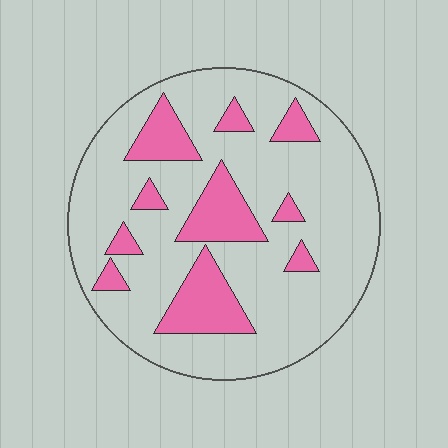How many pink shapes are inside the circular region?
10.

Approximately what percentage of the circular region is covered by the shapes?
Approximately 20%.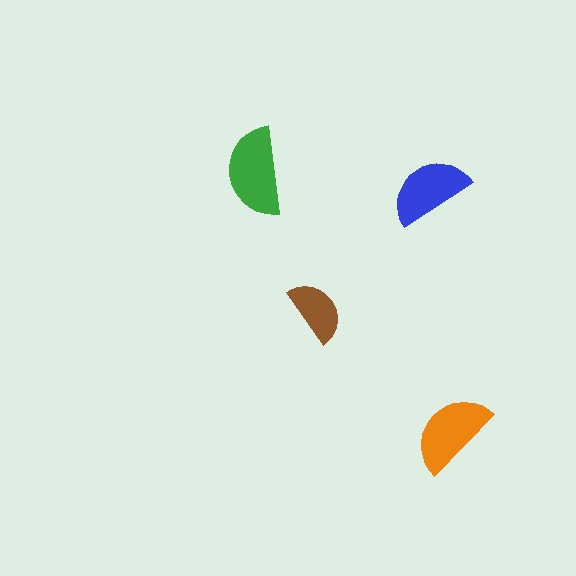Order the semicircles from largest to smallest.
the green one, the orange one, the blue one, the brown one.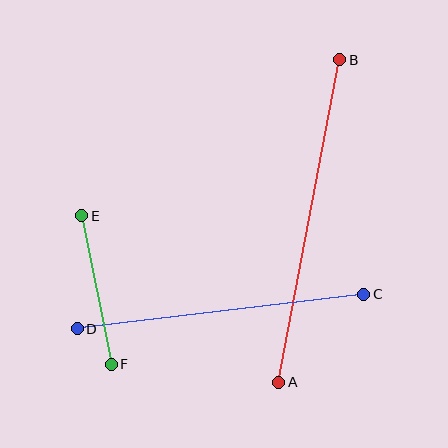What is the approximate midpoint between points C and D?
The midpoint is at approximately (220, 312) pixels.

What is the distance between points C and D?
The distance is approximately 289 pixels.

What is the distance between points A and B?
The distance is approximately 328 pixels.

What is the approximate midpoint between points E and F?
The midpoint is at approximately (97, 290) pixels.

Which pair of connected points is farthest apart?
Points A and B are farthest apart.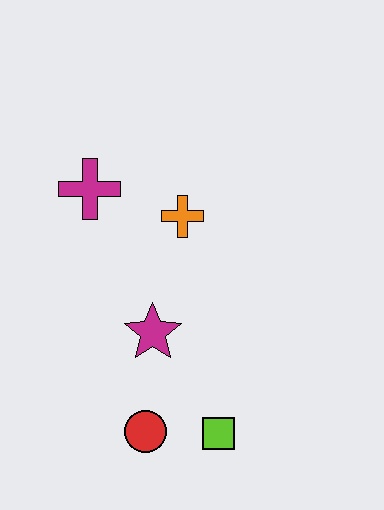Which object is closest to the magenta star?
The red circle is closest to the magenta star.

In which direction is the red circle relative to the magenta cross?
The red circle is below the magenta cross.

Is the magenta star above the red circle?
Yes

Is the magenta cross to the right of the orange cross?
No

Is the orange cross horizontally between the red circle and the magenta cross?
No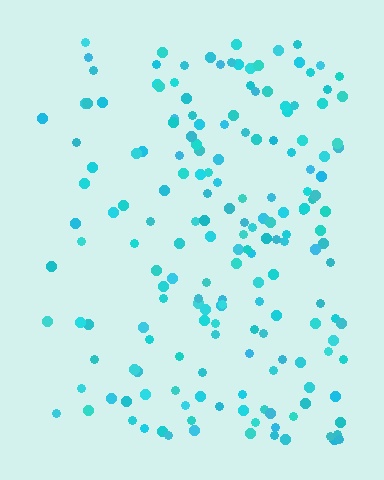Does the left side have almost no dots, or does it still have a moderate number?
Still a moderate number, just noticeably fewer than the right.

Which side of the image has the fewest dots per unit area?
The left.